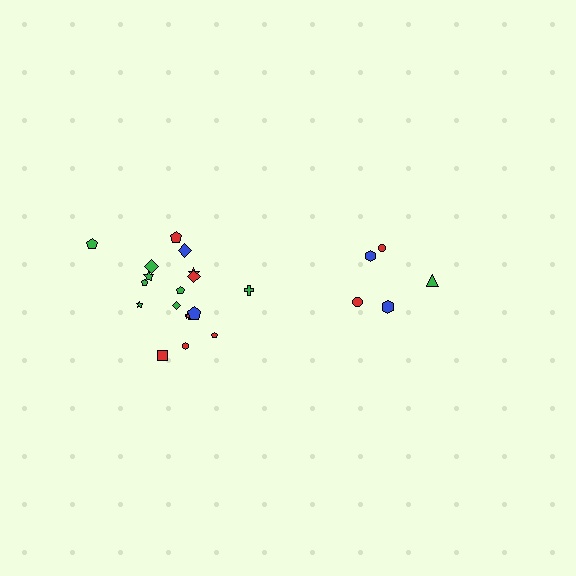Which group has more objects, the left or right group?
The left group.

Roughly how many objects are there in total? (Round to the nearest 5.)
Roughly 25 objects in total.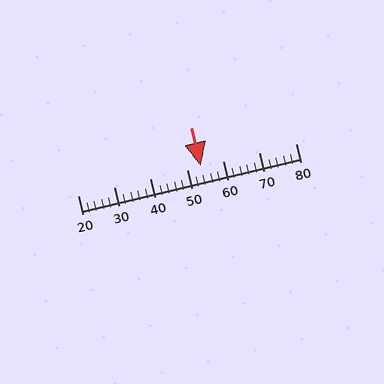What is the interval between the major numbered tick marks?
The major tick marks are spaced 10 units apart.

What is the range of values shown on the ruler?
The ruler shows values from 20 to 80.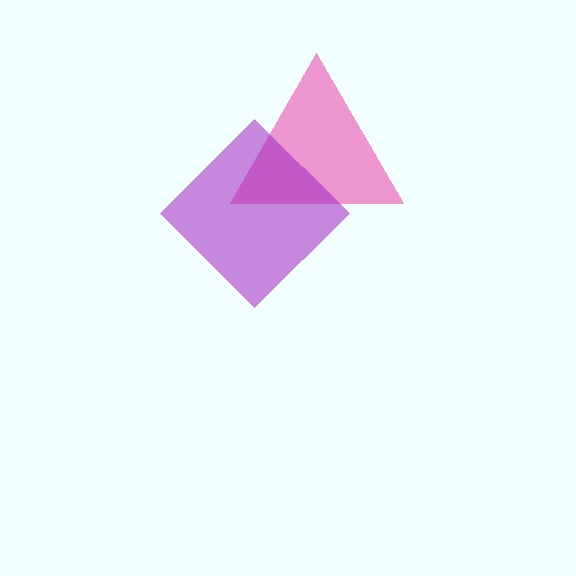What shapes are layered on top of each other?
The layered shapes are: a pink triangle, a purple diamond.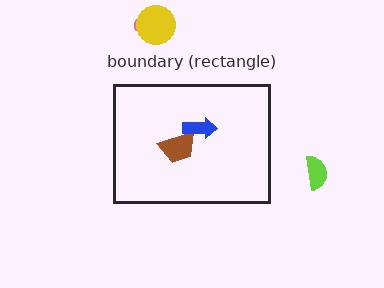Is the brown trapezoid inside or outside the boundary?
Inside.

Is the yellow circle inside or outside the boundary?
Outside.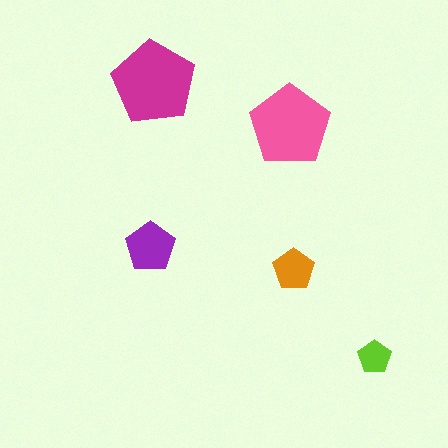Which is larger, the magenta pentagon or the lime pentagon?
The magenta one.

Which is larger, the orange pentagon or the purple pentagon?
The purple one.